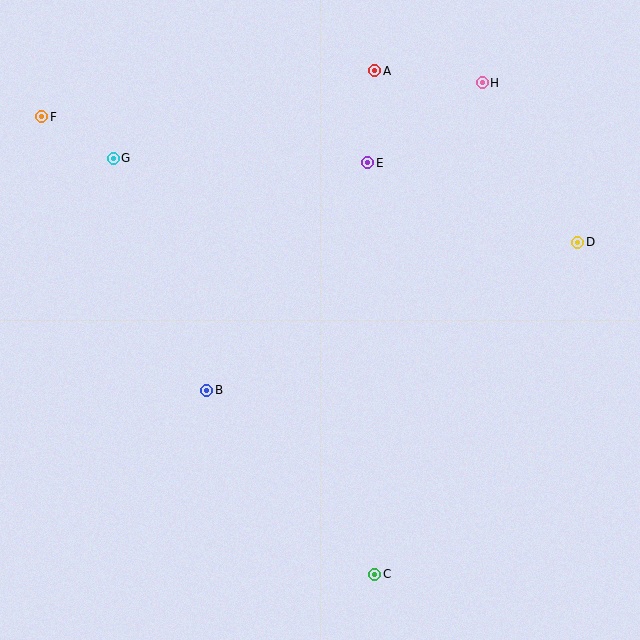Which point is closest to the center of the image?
Point B at (207, 390) is closest to the center.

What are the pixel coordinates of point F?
Point F is at (42, 117).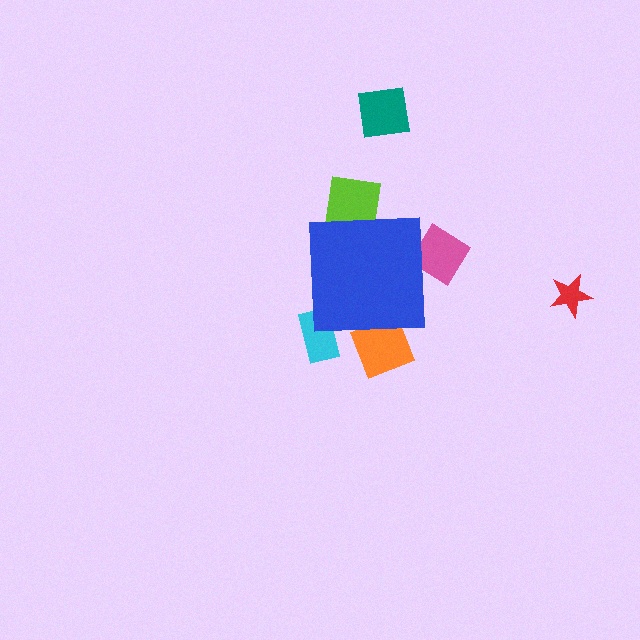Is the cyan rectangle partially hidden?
Yes, the cyan rectangle is partially hidden behind the blue square.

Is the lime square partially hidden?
Yes, the lime square is partially hidden behind the blue square.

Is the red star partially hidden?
No, the red star is fully visible.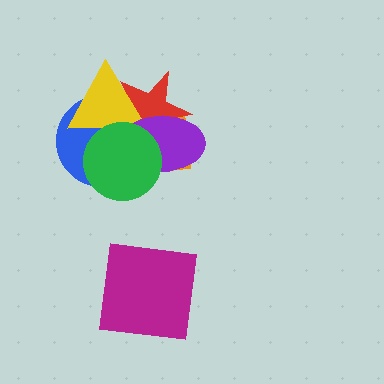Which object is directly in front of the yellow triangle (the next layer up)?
The purple ellipse is directly in front of the yellow triangle.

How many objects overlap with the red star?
5 objects overlap with the red star.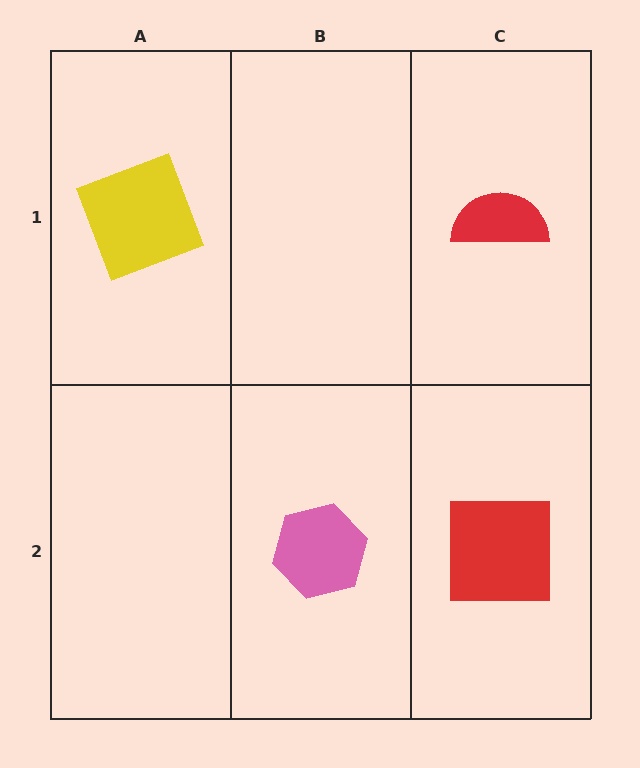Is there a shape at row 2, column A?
No, that cell is empty.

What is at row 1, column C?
A red semicircle.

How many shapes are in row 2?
2 shapes.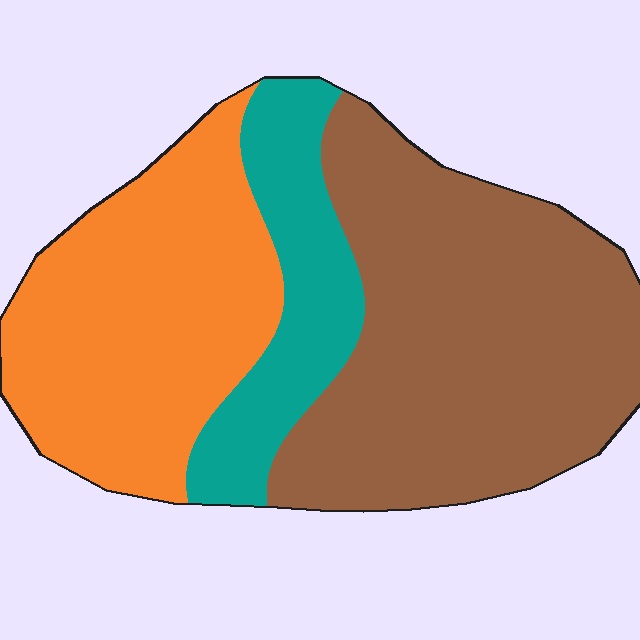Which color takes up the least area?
Teal, at roughly 15%.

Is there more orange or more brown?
Brown.